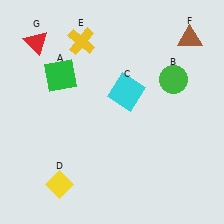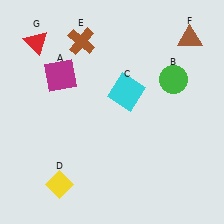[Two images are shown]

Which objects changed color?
A changed from green to magenta. E changed from yellow to brown.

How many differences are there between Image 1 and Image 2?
There are 2 differences between the two images.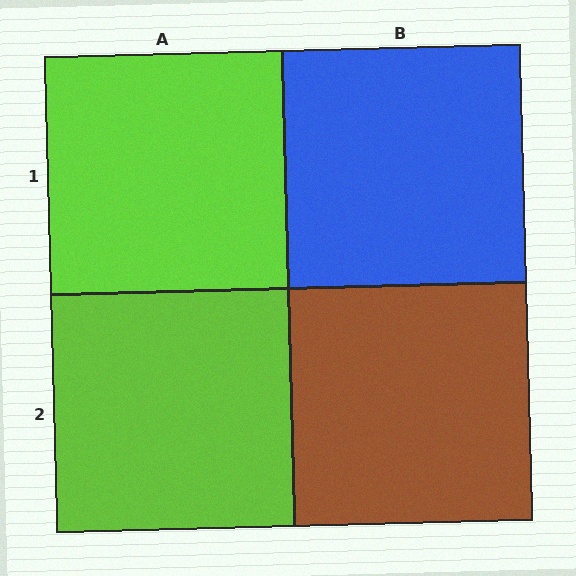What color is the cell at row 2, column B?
Brown.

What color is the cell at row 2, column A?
Lime.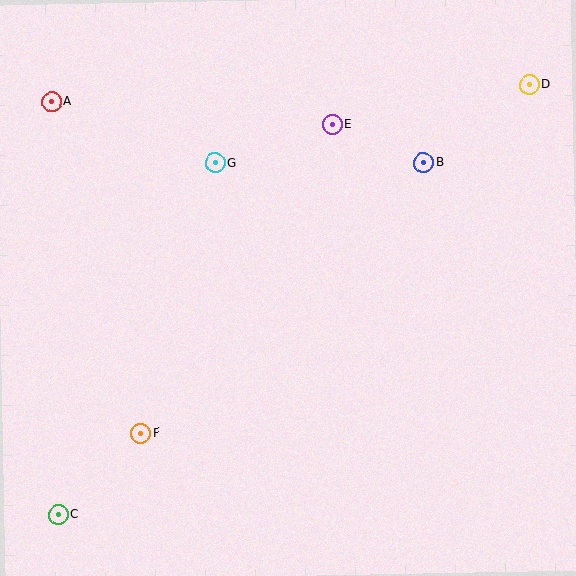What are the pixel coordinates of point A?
Point A is at (52, 102).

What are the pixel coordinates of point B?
Point B is at (423, 163).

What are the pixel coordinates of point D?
Point D is at (529, 85).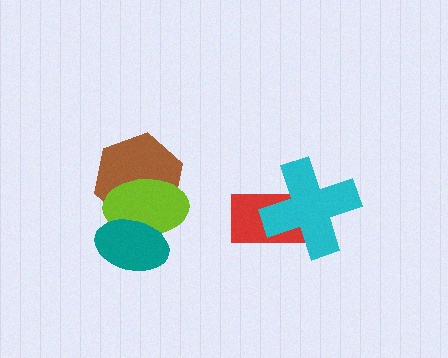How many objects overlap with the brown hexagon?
2 objects overlap with the brown hexagon.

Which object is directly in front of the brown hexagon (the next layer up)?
The lime ellipse is directly in front of the brown hexagon.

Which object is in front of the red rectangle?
The cyan cross is in front of the red rectangle.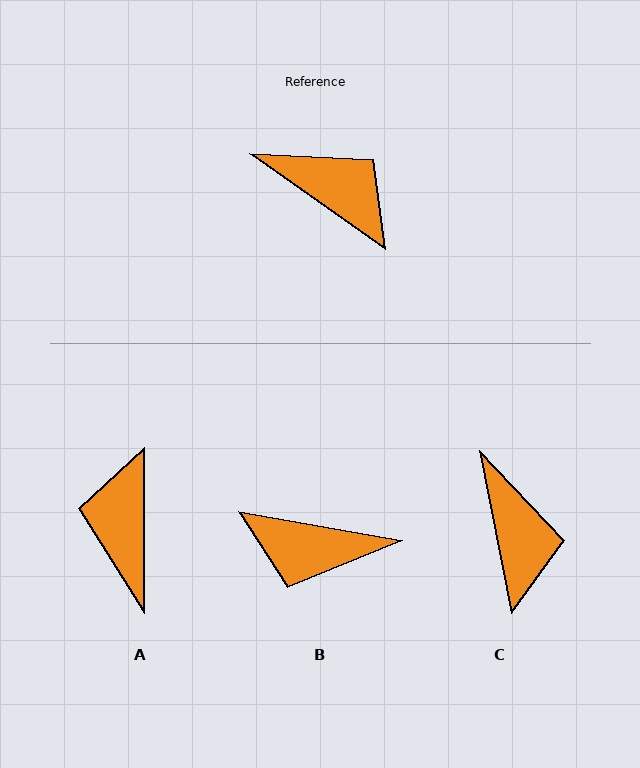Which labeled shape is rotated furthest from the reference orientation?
B, about 155 degrees away.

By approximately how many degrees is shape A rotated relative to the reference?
Approximately 125 degrees counter-clockwise.